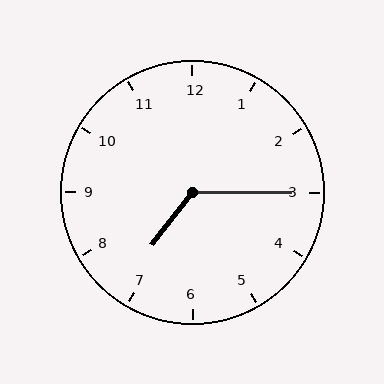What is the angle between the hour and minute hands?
Approximately 128 degrees.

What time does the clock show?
7:15.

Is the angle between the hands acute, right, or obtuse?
It is obtuse.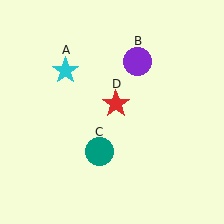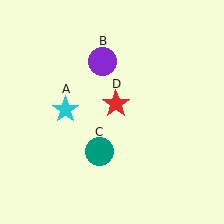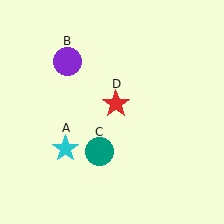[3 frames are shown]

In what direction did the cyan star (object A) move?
The cyan star (object A) moved down.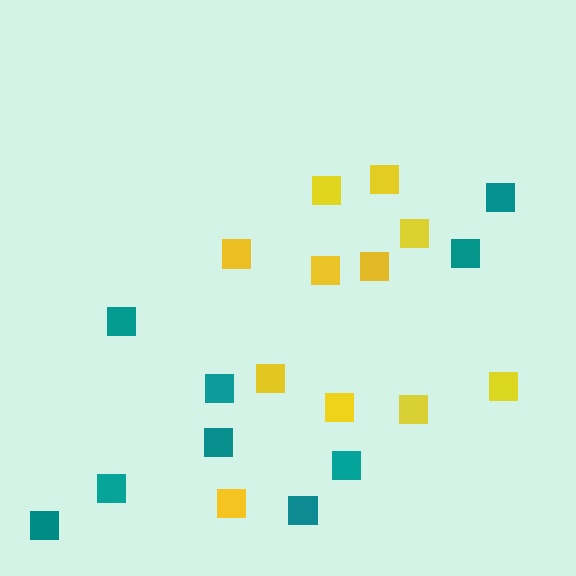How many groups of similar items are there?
There are 2 groups: one group of teal squares (9) and one group of yellow squares (11).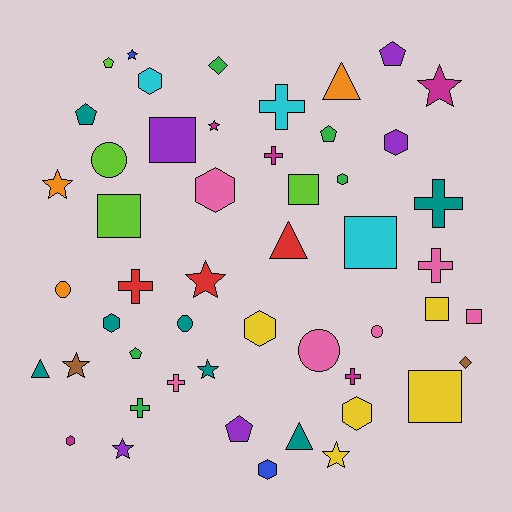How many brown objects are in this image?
There are 2 brown objects.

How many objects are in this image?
There are 50 objects.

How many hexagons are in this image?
There are 9 hexagons.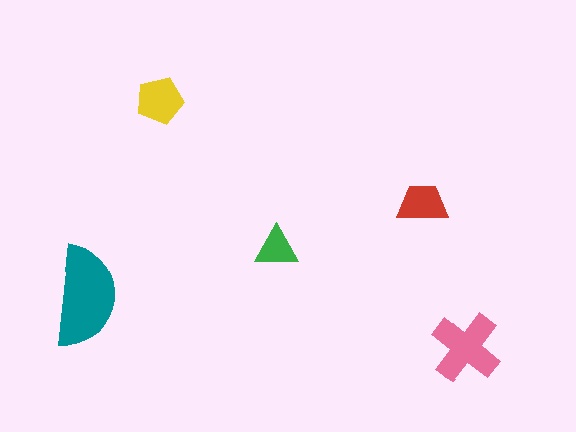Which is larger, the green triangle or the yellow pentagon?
The yellow pentagon.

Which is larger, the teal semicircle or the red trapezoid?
The teal semicircle.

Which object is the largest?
The teal semicircle.